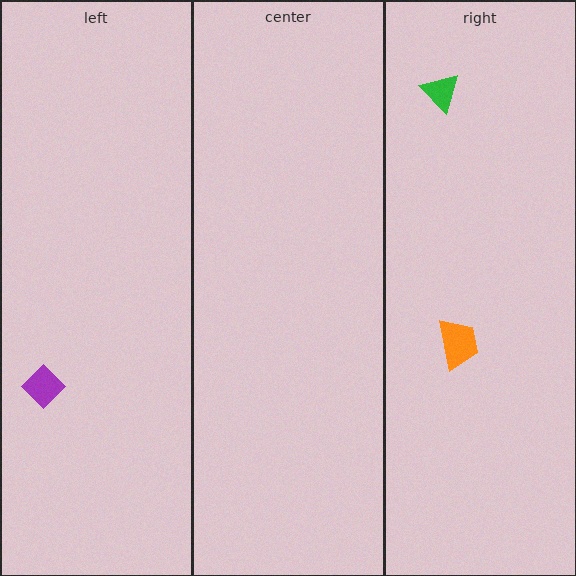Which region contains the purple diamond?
The left region.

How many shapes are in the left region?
1.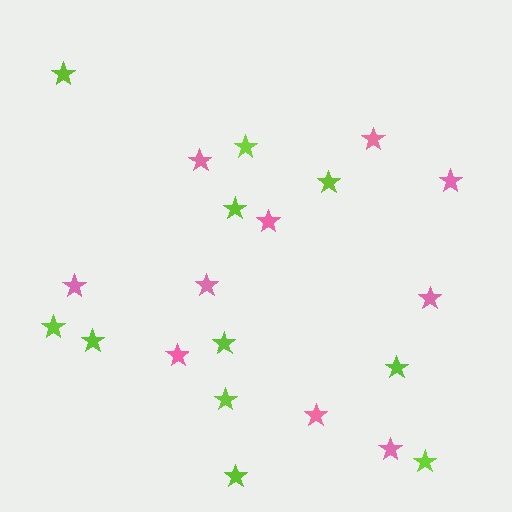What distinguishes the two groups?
There are 2 groups: one group of lime stars (11) and one group of pink stars (10).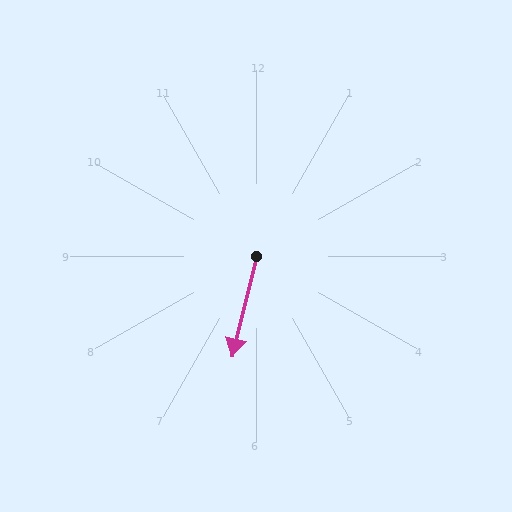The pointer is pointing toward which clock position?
Roughly 6 o'clock.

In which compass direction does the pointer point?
South.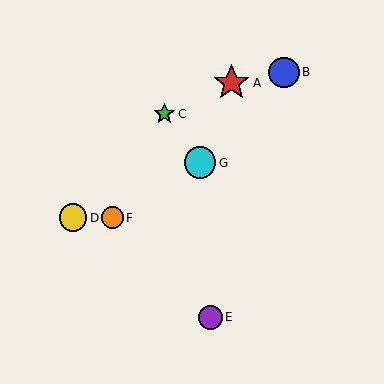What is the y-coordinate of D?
Object D is at y≈218.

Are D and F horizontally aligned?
Yes, both are at y≈218.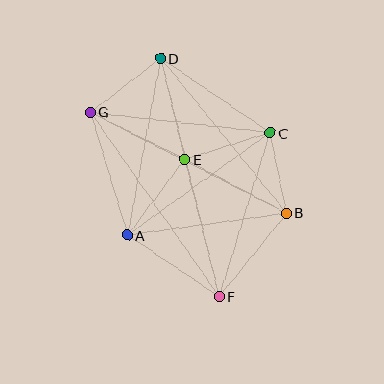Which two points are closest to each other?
Points B and C are closest to each other.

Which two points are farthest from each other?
Points D and F are farthest from each other.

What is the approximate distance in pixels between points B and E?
The distance between B and E is approximately 115 pixels.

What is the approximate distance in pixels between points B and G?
The distance between B and G is approximately 220 pixels.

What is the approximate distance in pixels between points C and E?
The distance between C and E is approximately 89 pixels.